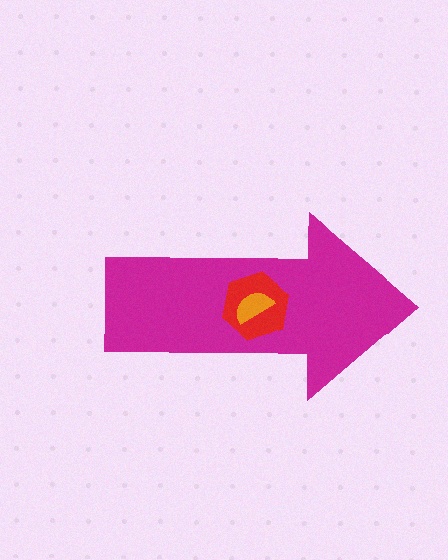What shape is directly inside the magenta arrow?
The red hexagon.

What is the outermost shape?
The magenta arrow.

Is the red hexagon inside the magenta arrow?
Yes.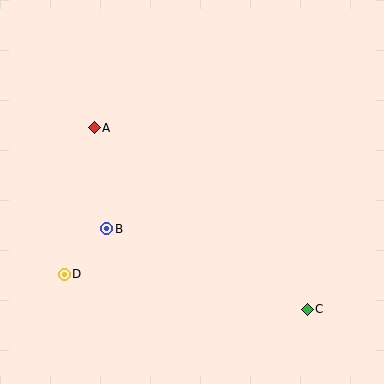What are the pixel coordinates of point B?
Point B is at (107, 229).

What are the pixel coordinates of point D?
Point D is at (64, 274).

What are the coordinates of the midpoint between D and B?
The midpoint between D and B is at (85, 252).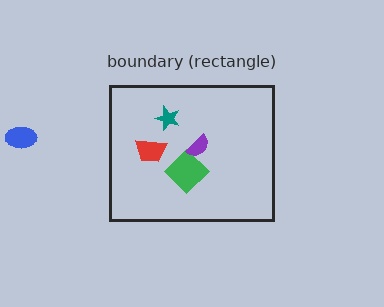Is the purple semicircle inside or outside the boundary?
Inside.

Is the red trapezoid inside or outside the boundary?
Inside.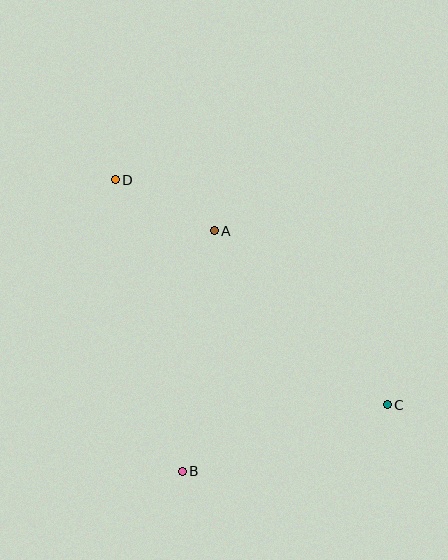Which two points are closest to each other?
Points A and D are closest to each other.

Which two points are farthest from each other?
Points C and D are farthest from each other.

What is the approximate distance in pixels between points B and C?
The distance between B and C is approximately 216 pixels.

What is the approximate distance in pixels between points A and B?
The distance between A and B is approximately 242 pixels.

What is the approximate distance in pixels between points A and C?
The distance between A and C is approximately 246 pixels.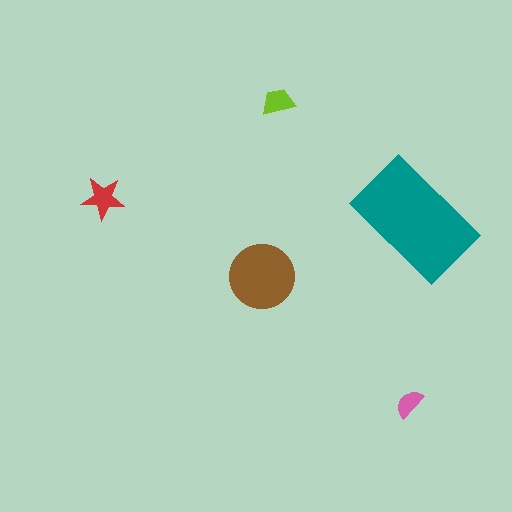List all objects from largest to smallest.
The teal rectangle, the brown circle, the red star, the lime trapezoid, the pink semicircle.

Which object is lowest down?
The pink semicircle is bottommost.